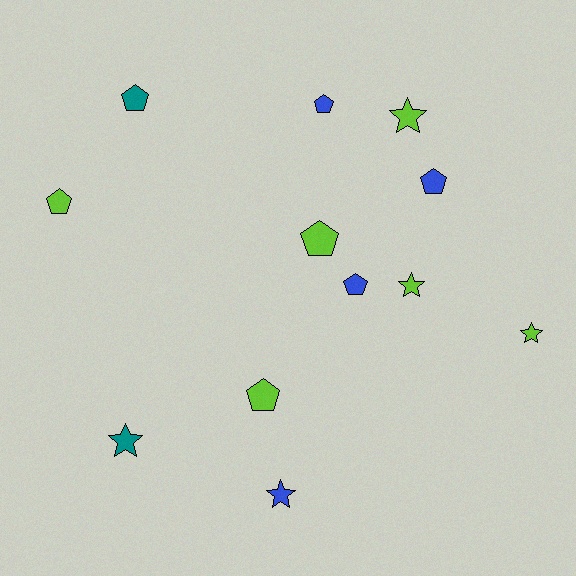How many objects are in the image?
There are 12 objects.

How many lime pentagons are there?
There are 3 lime pentagons.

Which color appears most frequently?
Lime, with 6 objects.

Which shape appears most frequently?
Pentagon, with 7 objects.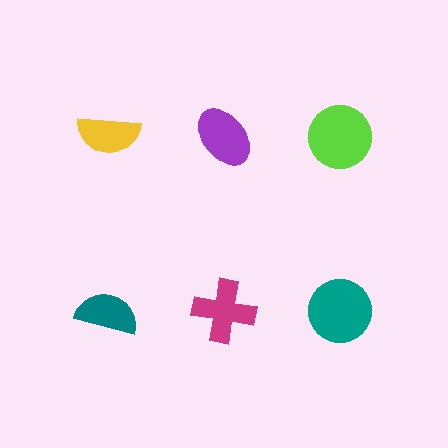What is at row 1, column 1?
A yellow semicircle.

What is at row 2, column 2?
A magenta cross.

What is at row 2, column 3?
A teal circle.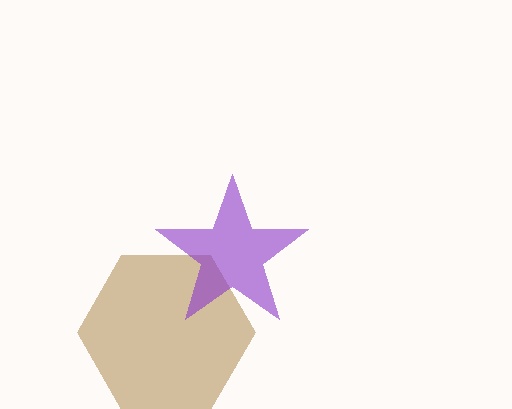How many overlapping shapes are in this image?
There are 2 overlapping shapes in the image.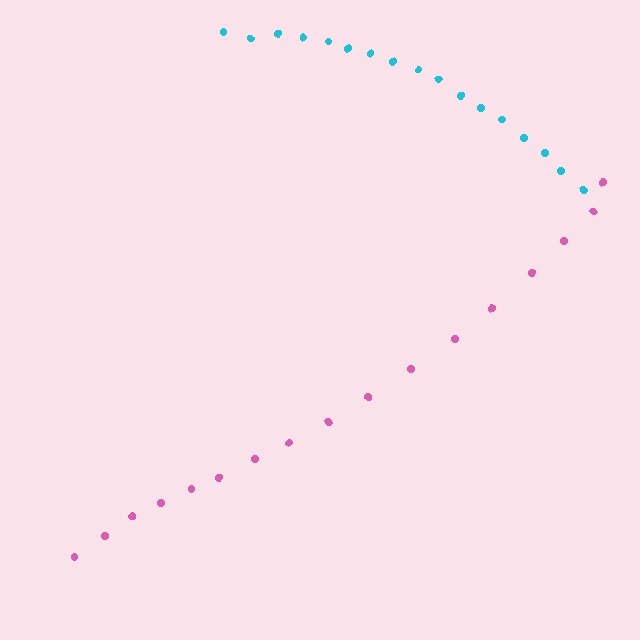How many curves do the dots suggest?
There are 2 distinct paths.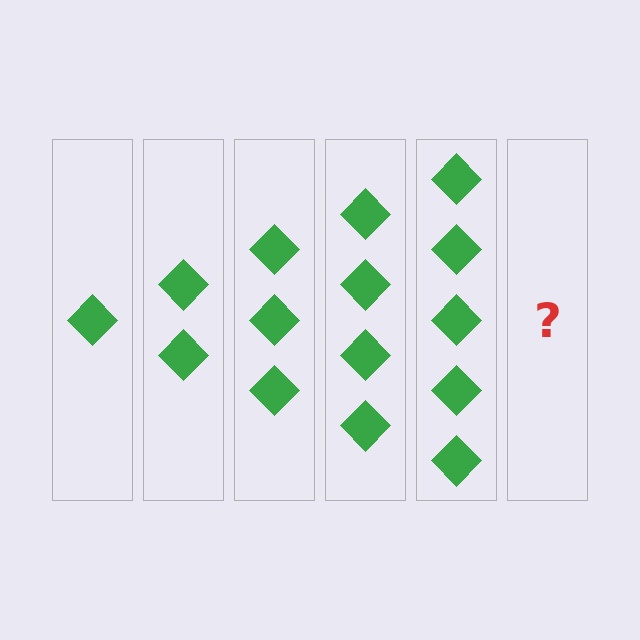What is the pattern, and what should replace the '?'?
The pattern is that each step adds one more diamond. The '?' should be 6 diamonds.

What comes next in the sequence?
The next element should be 6 diamonds.